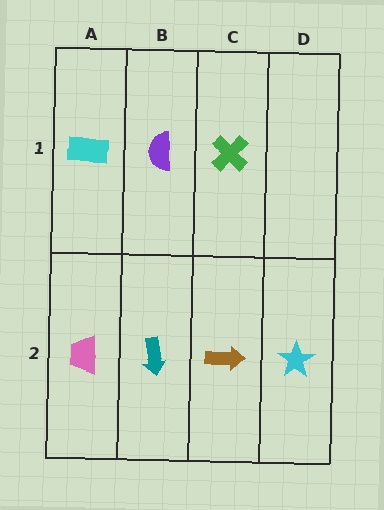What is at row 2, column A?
A pink trapezoid.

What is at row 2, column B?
A teal arrow.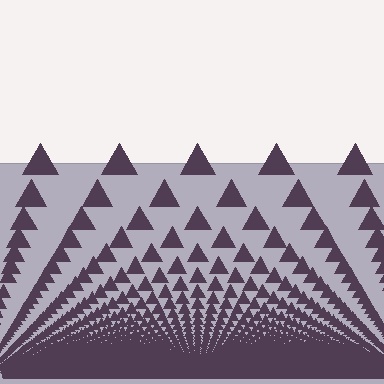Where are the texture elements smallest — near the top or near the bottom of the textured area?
Near the bottom.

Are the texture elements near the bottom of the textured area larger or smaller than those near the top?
Smaller. The gradient is inverted — elements near the bottom are smaller and denser.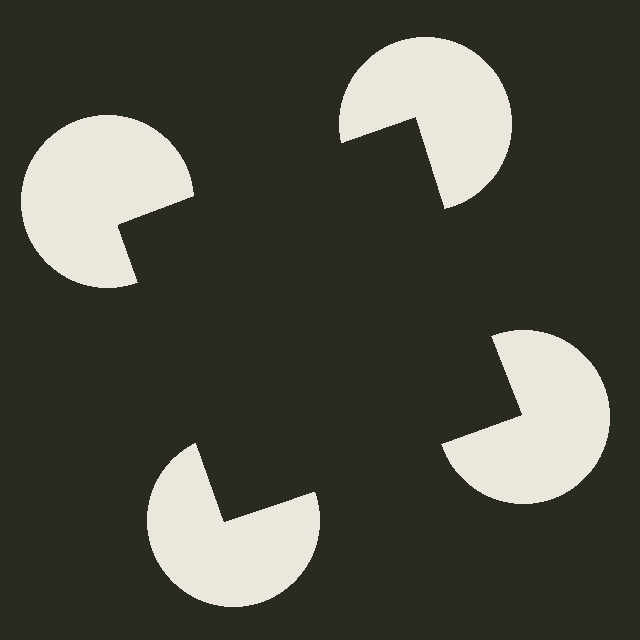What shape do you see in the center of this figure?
An illusory square — its edges are inferred from the aligned wedge cuts in the pac-man discs, not physically drawn.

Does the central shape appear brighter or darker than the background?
It typically appears slightly darker than the background, even though no actual brightness change is drawn.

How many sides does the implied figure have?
4 sides.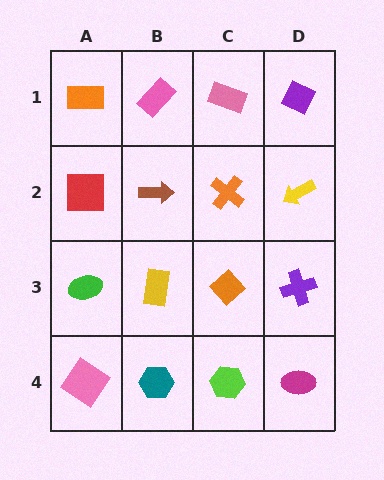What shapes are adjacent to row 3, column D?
A yellow arrow (row 2, column D), a magenta ellipse (row 4, column D), an orange diamond (row 3, column C).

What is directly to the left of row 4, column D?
A lime hexagon.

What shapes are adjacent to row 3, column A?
A red square (row 2, column A), a pink diamond (row 4, column A), a yellow rectangle (row 3, column B).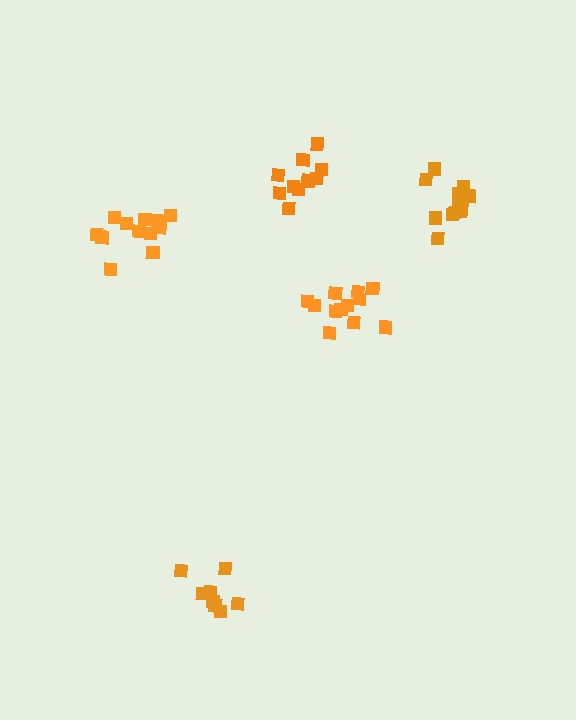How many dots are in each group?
Group 1: 12 dots, Group 2: 8 dots, Group 3: 13 dots, Group 4: 10 dots, Group 5: 12 dots (55 total).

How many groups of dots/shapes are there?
There are 5 groups.